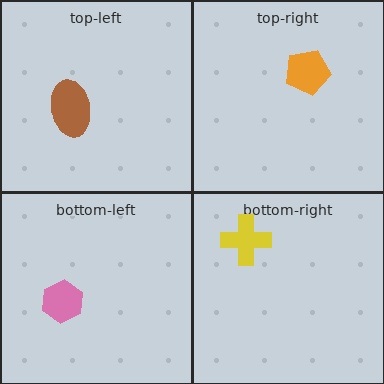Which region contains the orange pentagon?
The top-right region.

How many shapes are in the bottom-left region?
1.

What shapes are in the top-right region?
The orange pentagon.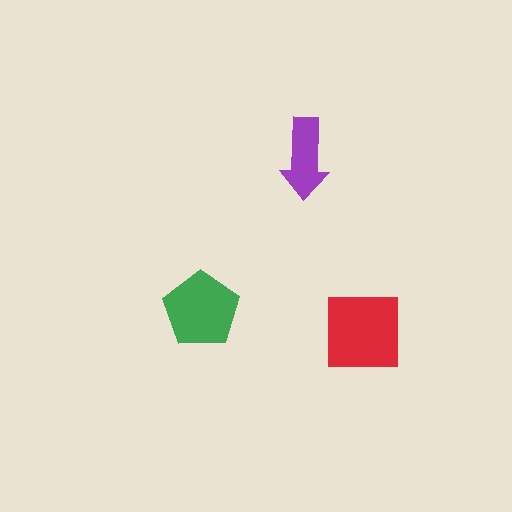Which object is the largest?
The red square.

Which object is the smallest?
The purple arrow.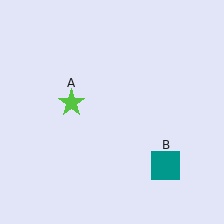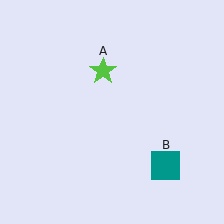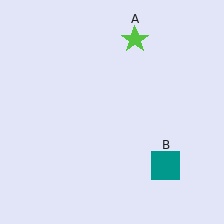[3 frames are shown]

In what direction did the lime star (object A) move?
The lime star (object A) moved up and to the right.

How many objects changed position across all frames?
1 object changed position: lime star (object A).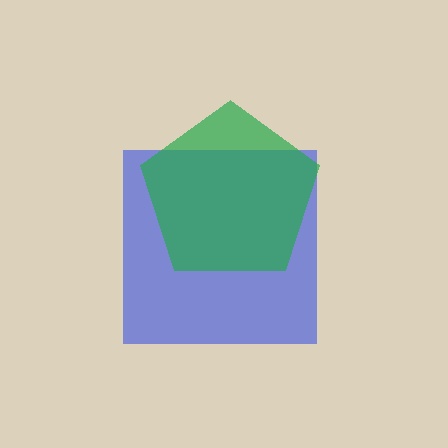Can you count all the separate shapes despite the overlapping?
Yes, there are 2 separate shapes.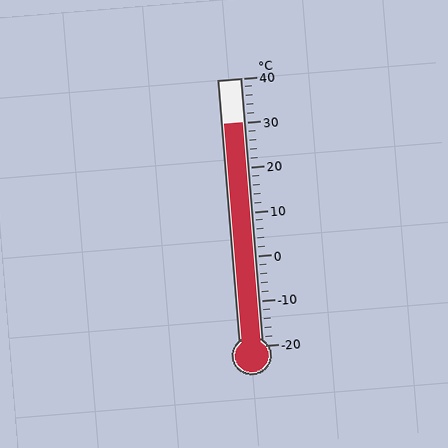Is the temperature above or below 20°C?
The temperature is above 20°C.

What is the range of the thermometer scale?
The thermometer scale ranges from -20°C to 40°C.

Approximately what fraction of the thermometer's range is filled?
The thermometer is filled to approximately 85% of its range.